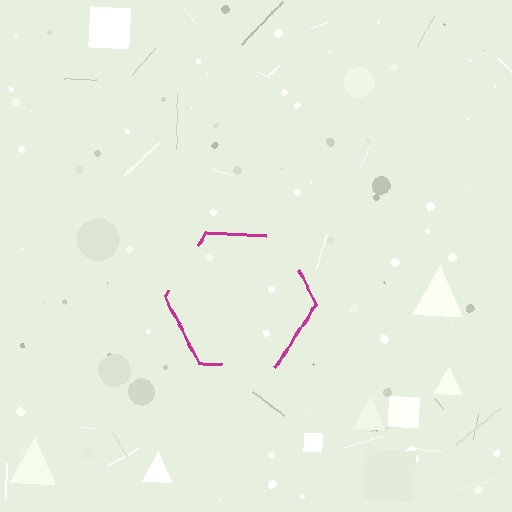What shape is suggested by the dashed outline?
The dashed outline suggests a hexagon.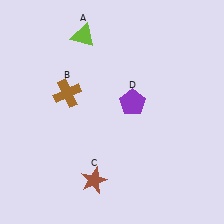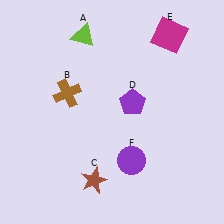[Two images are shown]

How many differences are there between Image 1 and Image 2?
There are 2 differences between the two images.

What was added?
A magenta square (E), a purple circle (F) were added in Image 2.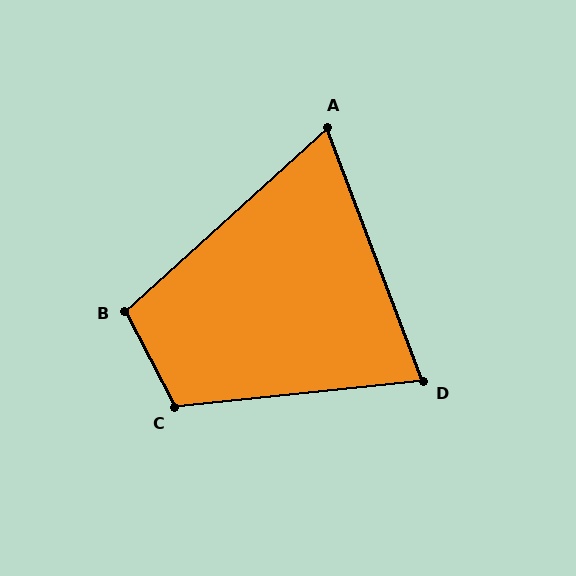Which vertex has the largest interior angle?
C, at approximately 111 degrees.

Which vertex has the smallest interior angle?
A, at approximately 69 degrees.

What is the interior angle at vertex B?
Approximately 105 degrees (obtuse).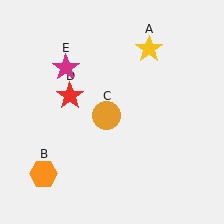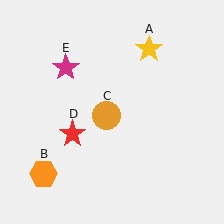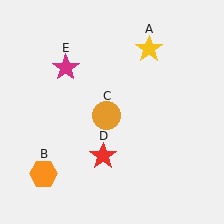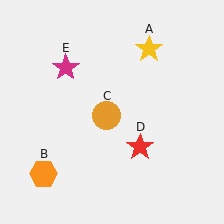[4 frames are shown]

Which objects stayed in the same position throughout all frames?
Yellow star (object A) and orange hexagon (object B) and orange circle (object C) and magenta star (object E) remained stationary.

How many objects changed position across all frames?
1 object changed position: red star (object D).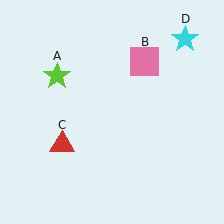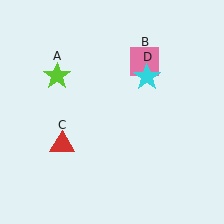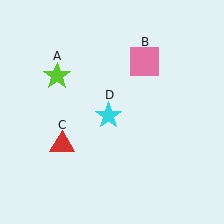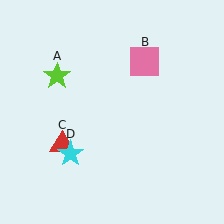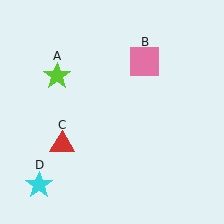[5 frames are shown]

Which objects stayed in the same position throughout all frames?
Lime star (object A) and pink square (object B) and red triangle (object C) remained stationary.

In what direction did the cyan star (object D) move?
The cyan star (object D) moved down and to the left.